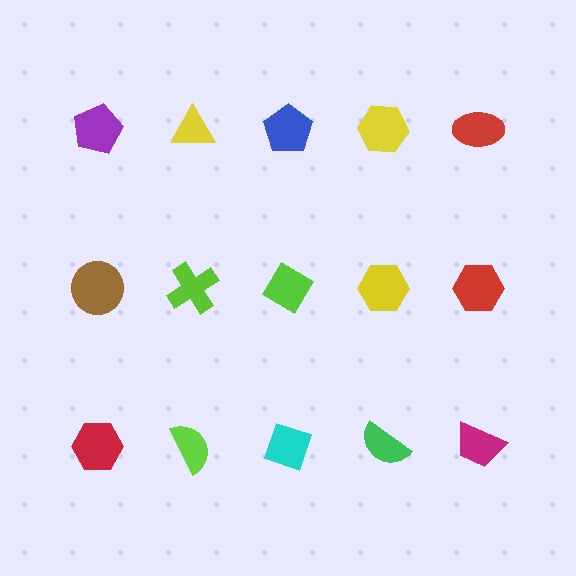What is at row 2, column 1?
A brown circle.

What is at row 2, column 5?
A red hexagon.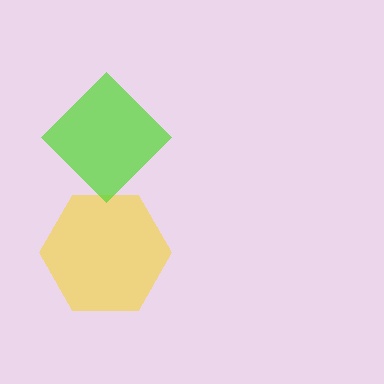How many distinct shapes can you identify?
There are 2 distinct shapes: a yellow hexagon, a lime diamond.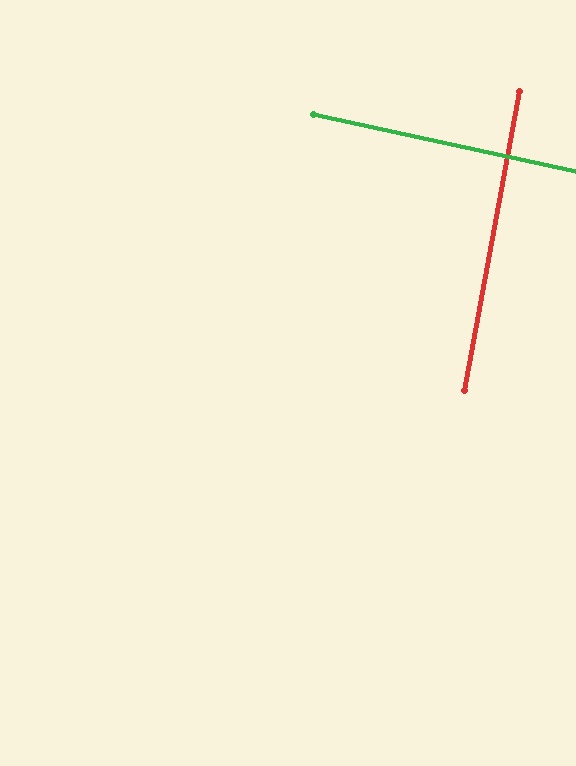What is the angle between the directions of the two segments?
Approximately 88 degrees.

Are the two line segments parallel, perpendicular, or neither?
Perpendicular — they meet at approximately 88°.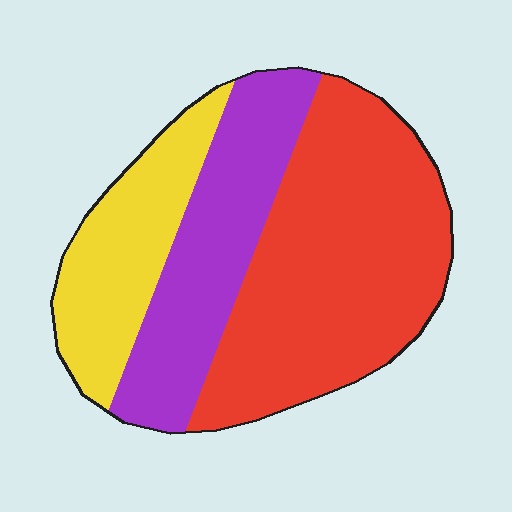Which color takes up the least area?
Yellow, at roughly 20%.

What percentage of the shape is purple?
Purple covers 28% of the shape.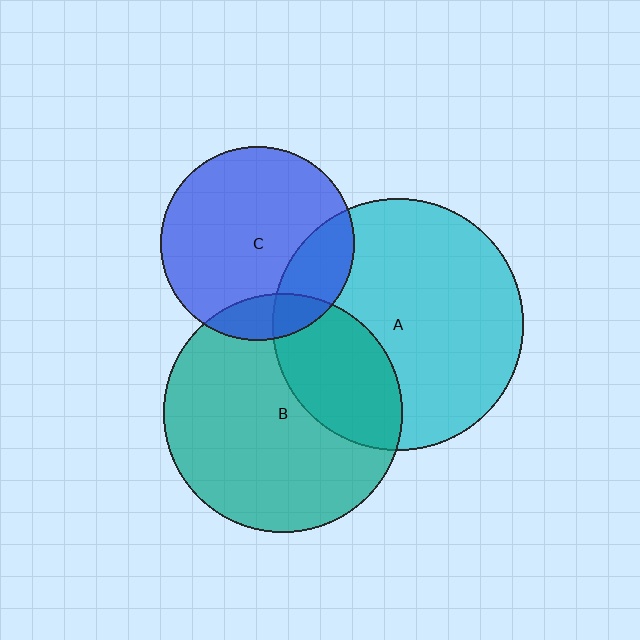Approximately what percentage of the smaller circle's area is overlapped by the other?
Approximately 20%.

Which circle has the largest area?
Circle A (cyan).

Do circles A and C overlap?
Yes.